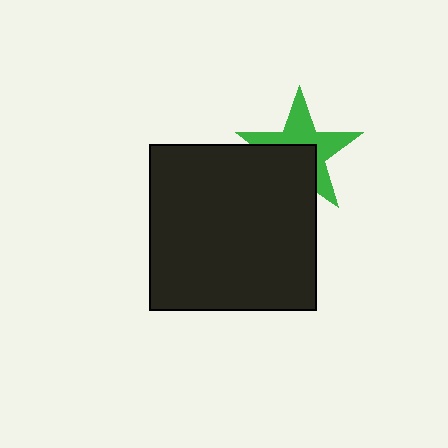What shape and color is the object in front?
The object in front is a black square.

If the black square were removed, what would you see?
You would see the complete green star.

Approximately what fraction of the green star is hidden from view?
Roughly 45% of the green star is hidden behind the black square.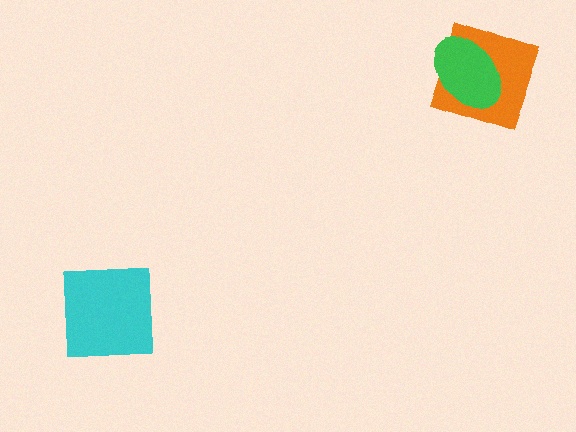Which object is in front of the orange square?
The green ellipse is in front of the orange square.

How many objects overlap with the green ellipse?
1 object overlaps with the green ellipse.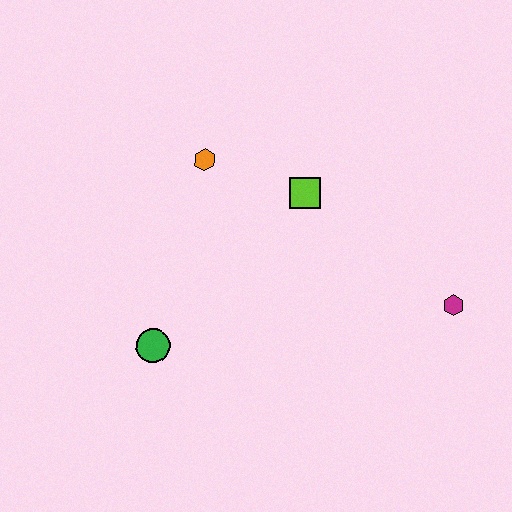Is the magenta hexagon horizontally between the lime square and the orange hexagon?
No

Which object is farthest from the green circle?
The magenta hexagon is farthest from the green circle.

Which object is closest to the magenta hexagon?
The lime square is closest to the magenta hexagon.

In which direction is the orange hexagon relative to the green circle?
The orange hexagon is above the green circle.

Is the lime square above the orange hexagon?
No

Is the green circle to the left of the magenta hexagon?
Yes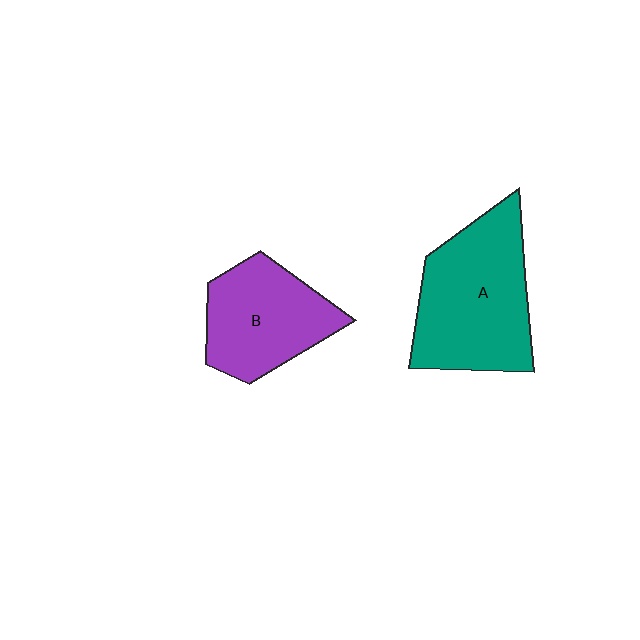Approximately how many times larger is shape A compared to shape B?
Approximately 1.3 times.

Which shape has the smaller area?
Shape B (purple).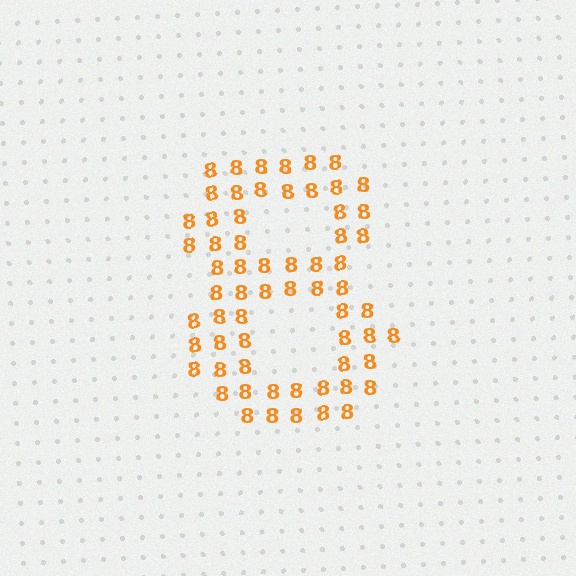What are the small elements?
The small elements are digit 8's.